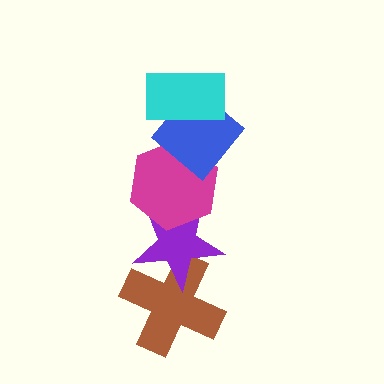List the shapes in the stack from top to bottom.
From top to bottom: the cyan rectangle, the blue diamond, the magenta hexagon, the purple star, the brown cross.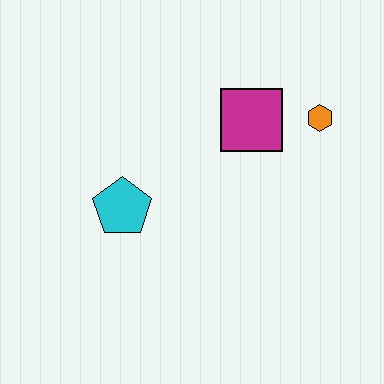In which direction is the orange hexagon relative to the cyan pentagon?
The orange hexagon is to the right of the cyan pentagon.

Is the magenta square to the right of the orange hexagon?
No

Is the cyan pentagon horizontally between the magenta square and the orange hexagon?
No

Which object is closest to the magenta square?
The orange hexagon is closest to the magenta square.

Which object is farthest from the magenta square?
The cyan pentagon is farthest from the magenta square.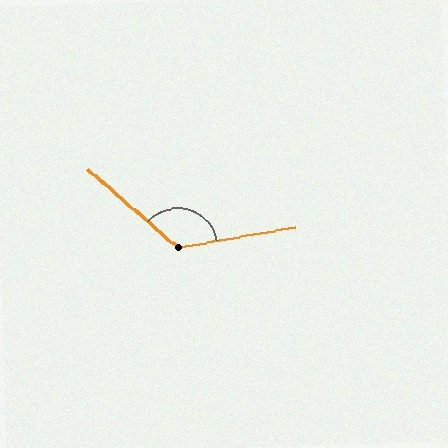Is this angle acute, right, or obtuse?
It is obtuse.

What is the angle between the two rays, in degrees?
Approximately 129 degrees.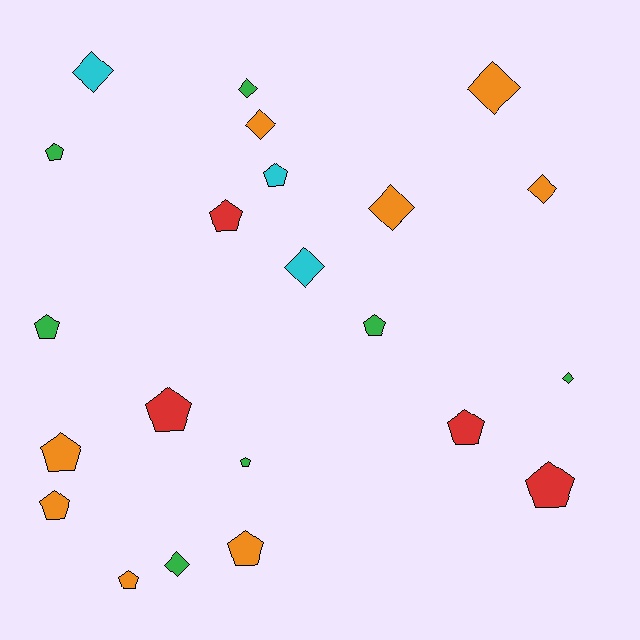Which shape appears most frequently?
Pentagon, with 13 objects.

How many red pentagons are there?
There are 4 red pentagons.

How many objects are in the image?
There are 22 objects.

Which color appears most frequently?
Orange, with 8 objects.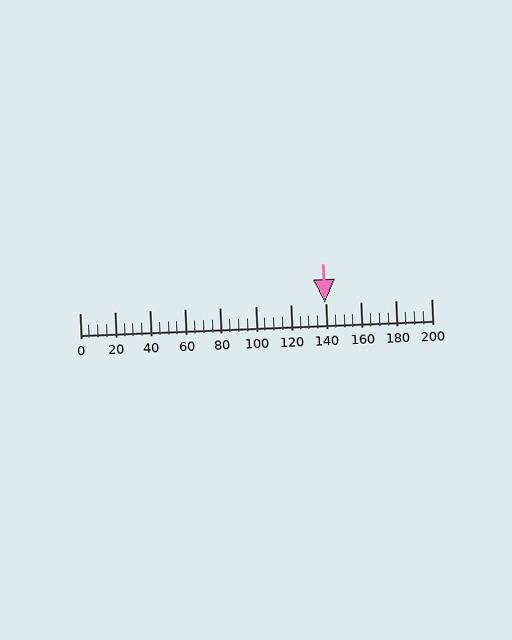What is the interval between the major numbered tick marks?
The major tick marks are spaced 20 units apart.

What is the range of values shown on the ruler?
The ruler shows values from 0 to 200.